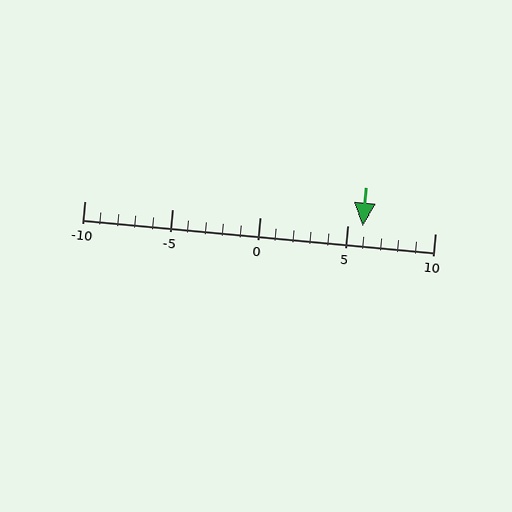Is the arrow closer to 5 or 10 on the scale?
The arrow is closer to 5.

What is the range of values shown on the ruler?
The ruler shows values from -10 to 10.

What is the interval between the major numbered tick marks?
The major tick marks are spaced 5 units apart.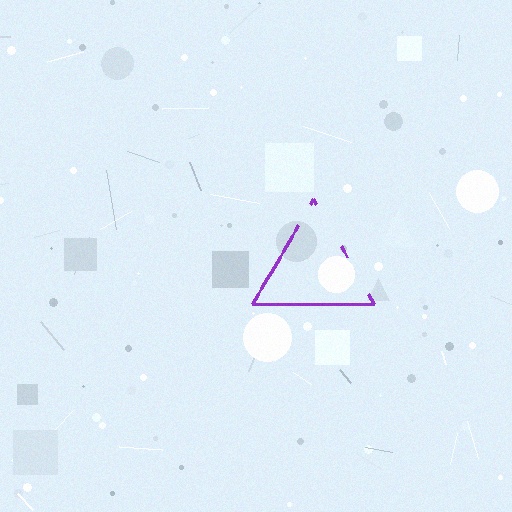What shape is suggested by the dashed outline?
The dashed outline suggests a triangle.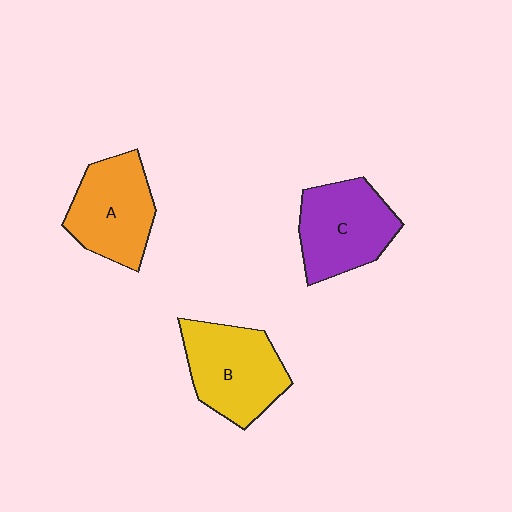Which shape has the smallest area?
Shape A (orange).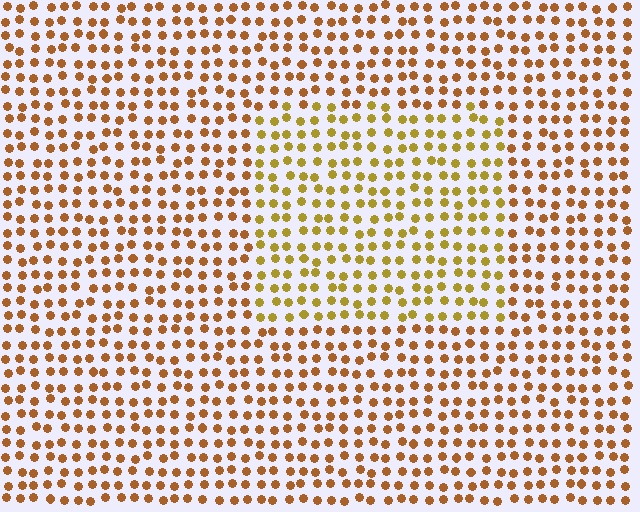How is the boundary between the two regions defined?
The boundary is defined purely by a slight shift in hue (about 26 degrees). Spacing, size, and orientation are identical on both sides.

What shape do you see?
I see a rectangle.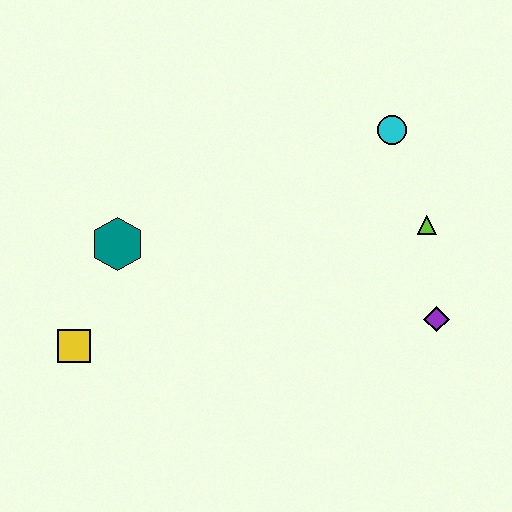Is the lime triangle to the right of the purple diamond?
No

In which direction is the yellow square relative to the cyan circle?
The yellow square is to the left of the cyan circle.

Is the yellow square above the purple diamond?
No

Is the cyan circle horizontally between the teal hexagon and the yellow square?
No